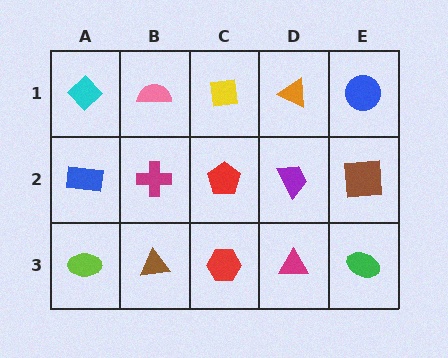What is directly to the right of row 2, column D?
A brown square.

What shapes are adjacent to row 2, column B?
A pink semicircle (row 1, column B), a brown triangle (row 3, column B), a blue rectangle (row 2, column A), a red pentagon (row 2, column C).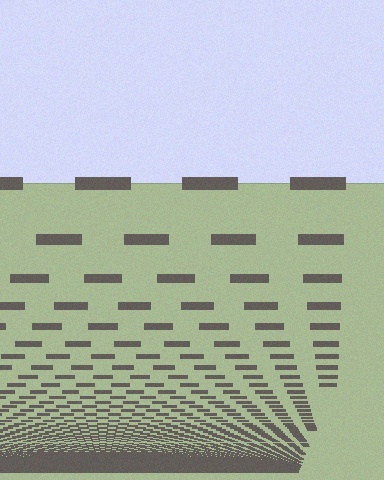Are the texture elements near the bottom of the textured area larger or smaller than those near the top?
Smaller. The gradient is inverted — elements near the bottom are smaller and denser.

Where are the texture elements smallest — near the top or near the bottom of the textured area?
Near the bottom.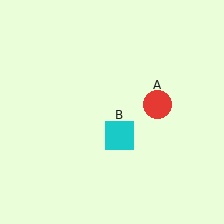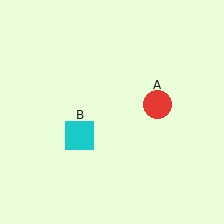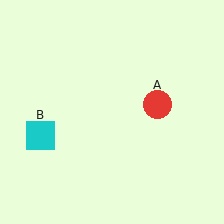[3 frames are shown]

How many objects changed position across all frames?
1 object changed position: cyan square (object B).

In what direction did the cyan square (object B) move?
The cyan square (object B) moved left.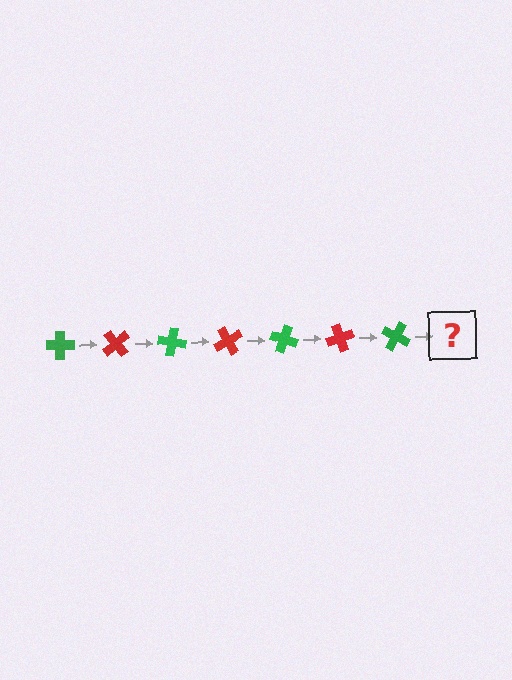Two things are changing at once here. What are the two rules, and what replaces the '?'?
The two rules are that it rotates 50 degrees each step and the color cycles through green and red. The '?' should be a red cross, rotated 350 degrees from the start.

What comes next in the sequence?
The next element should be a red cross, rotated 350 degrees from the start.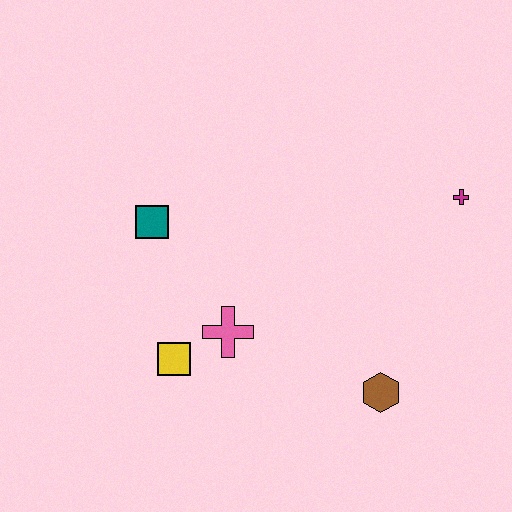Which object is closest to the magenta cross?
The brown hexagon is closest to the magenta cross.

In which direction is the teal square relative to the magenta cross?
The teal square is to the left of the magenta cross.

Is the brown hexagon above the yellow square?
No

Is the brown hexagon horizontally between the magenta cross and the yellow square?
Yes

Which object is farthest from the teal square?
The magenta cross is farthest from the teal square.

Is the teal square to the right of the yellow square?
No